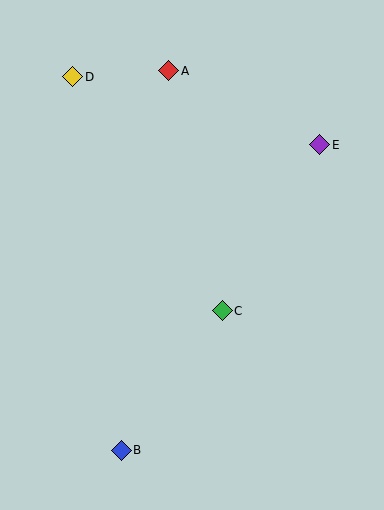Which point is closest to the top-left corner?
Point D is closest to the top-left corner.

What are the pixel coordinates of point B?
Point B is at (121, 450).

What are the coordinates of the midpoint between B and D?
The midpoint between B and D is at (97, 264).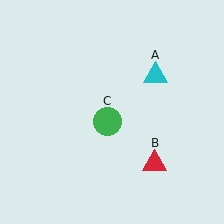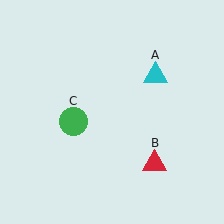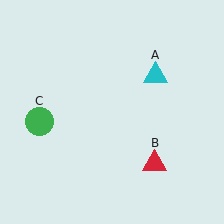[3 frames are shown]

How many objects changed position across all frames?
1 object changed position: green circle (object C).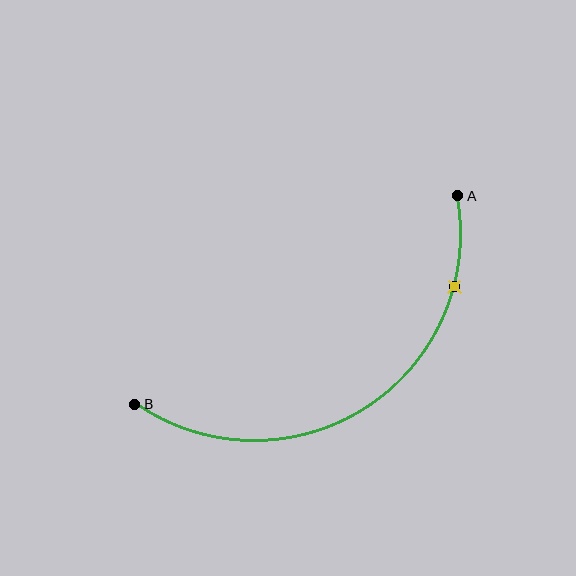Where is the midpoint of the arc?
The arc midpoint is the point on the curve farthest from the straight line joining A and B. It sits below that line.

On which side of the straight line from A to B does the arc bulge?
The arc bulges below the straight line connecting A and B.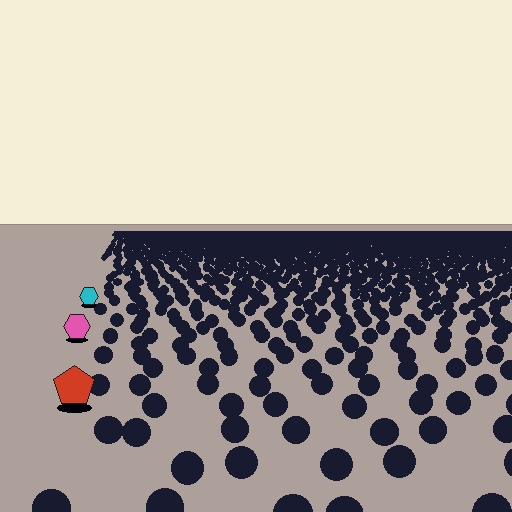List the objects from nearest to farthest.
From nearest to farthest: the red pentagon, the pink hexagon, the cyan hexagon.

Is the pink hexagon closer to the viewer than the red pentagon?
No. The red pentagon is closer — you can tell from the texture gradient: the ground texture is coarser near it.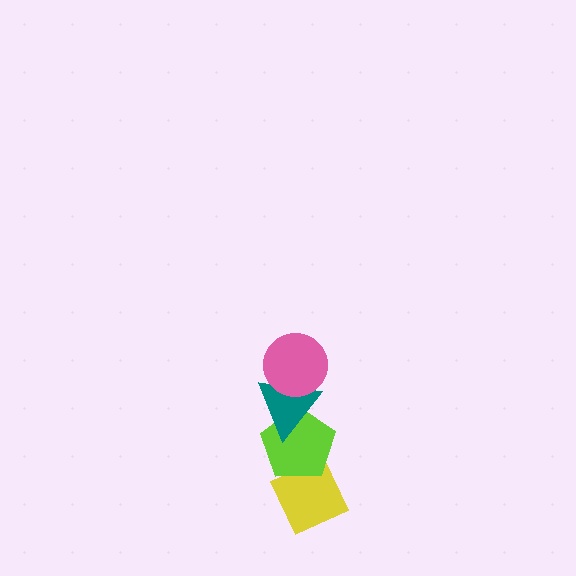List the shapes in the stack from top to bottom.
From top to bottom: the pink circle, the teal triangle, the lime pentagon, the yellow diamond.